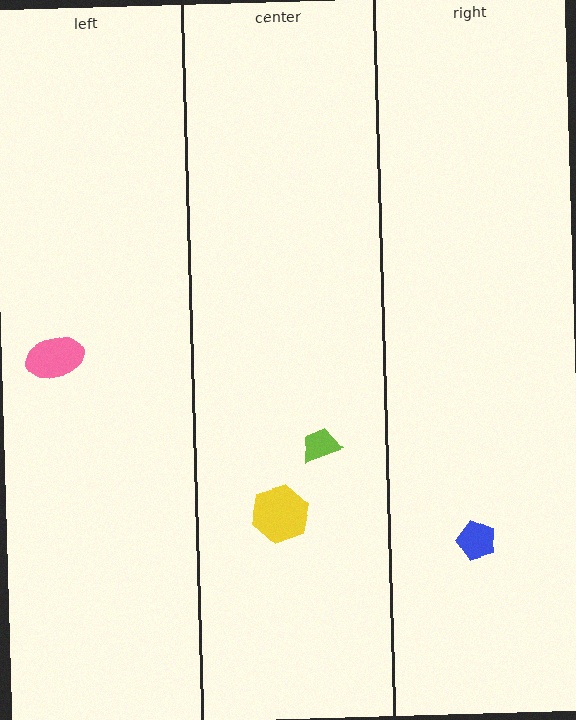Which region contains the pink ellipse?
The left region.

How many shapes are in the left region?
1.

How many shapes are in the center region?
2.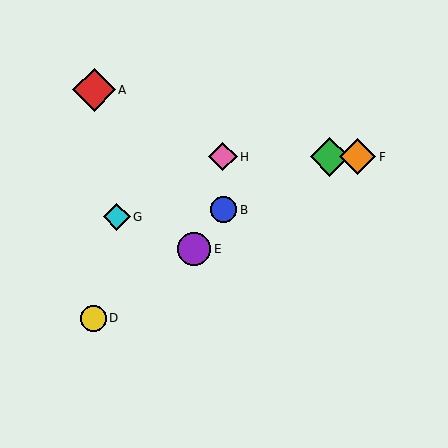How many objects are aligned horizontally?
3 objects (C, F, H) are aligned horizontally.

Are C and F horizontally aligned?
Yes, both are at y≈157.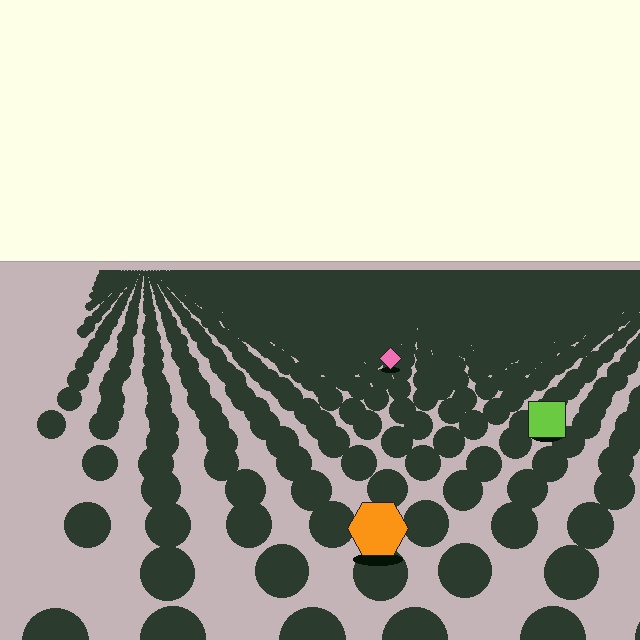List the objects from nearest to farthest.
From nearest to farthest: the orange hexagon, the lime square, the pink diamond.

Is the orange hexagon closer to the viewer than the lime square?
Yes. The orange hexagon is closer — you can tell from the texture gradient: the ground texture is coarser near it.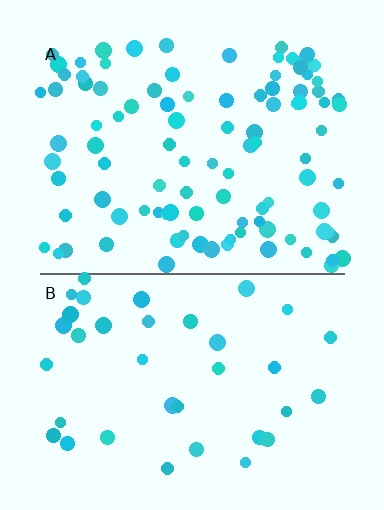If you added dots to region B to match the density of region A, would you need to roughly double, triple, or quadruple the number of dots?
Approximately triple.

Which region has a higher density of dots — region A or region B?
A (the top).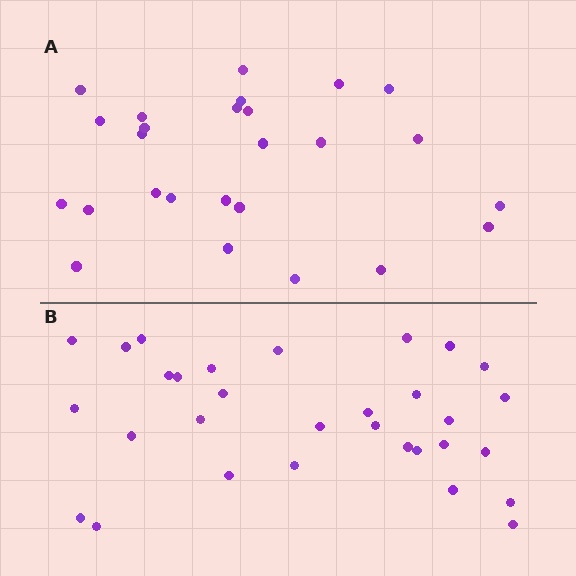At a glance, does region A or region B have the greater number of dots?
Region B (the bottom region) has more dots.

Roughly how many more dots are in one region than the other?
Region B has about 5 more dots than region A.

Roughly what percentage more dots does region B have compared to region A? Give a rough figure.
About 20% more.